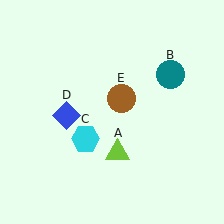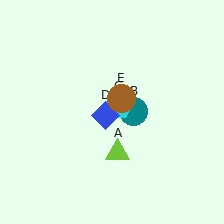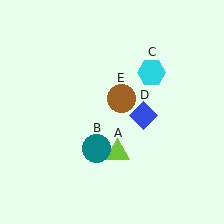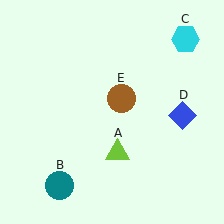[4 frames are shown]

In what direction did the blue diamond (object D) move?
The blue diamond (object D) moved right.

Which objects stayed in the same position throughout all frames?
Lime triangle (object A) and brown circle (object E) remained stationary.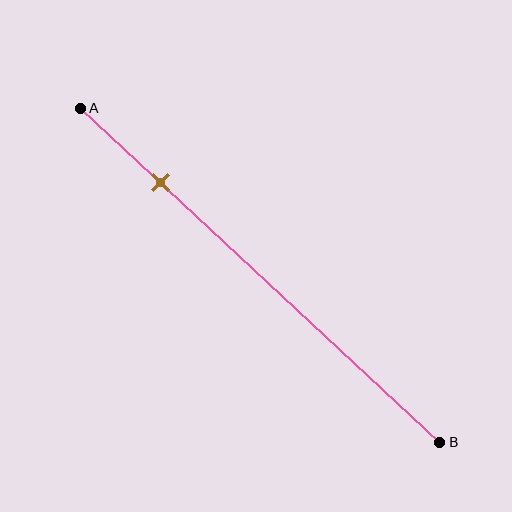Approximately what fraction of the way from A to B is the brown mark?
The brown mark is approximately 20% of the way from A to B.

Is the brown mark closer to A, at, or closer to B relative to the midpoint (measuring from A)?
The brown mark is closer to point A than the midpoint of segment AB.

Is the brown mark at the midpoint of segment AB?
No, the mark is at about 20% from A, not at the 50% midpoint.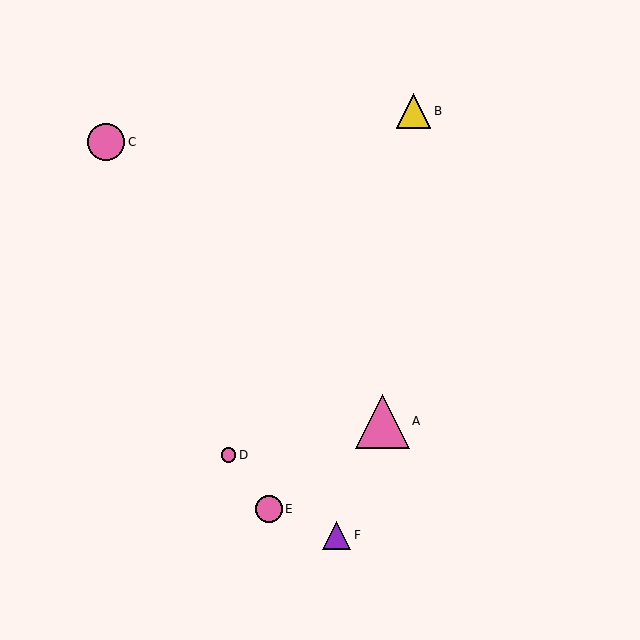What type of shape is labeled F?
Shape F is a purple triangle.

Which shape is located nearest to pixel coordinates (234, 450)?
The pink circle (labeled D) at (229, 455) is nearest to that location.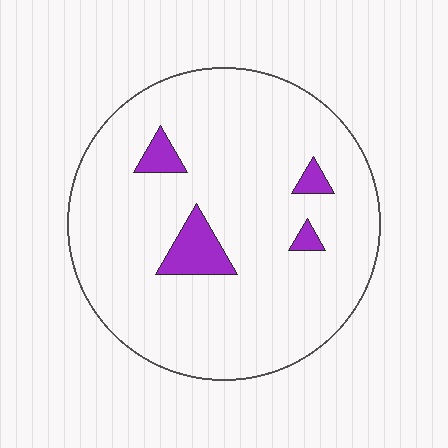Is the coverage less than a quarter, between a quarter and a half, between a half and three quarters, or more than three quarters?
Less than a quarter.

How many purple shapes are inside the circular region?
4.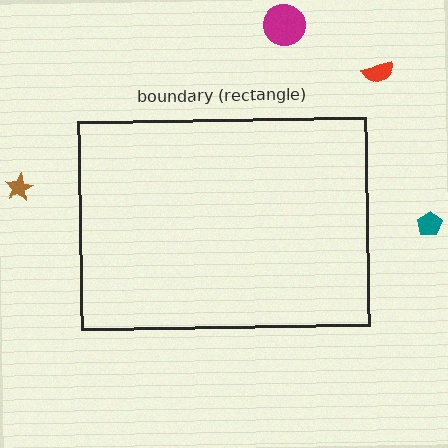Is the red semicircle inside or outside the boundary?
Outside.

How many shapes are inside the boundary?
0 inside, 4 outside.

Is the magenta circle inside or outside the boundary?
Outside.